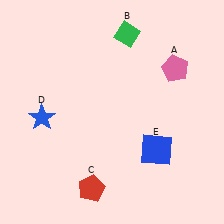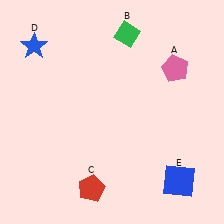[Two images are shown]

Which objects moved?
The objects that moved are: the blue star (D), the blue square (E).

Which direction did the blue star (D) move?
The blue star (D) moved up.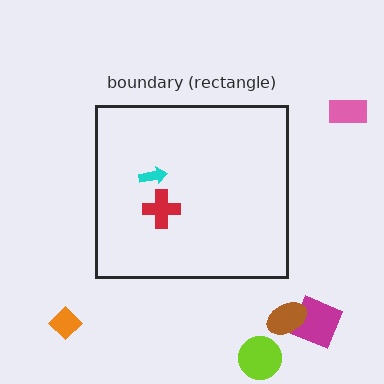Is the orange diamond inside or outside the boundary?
Outside.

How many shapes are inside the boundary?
2 inside, 5 outside.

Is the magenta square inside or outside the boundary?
Outside.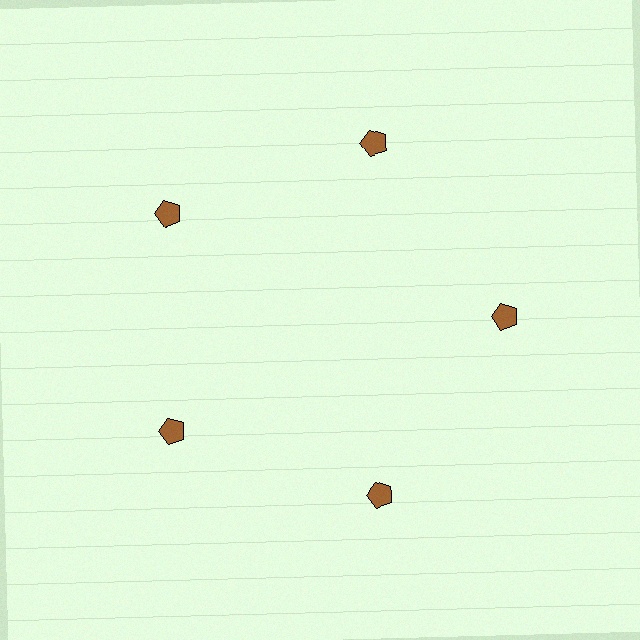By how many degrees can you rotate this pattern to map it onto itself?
The pattern maps onto itself every 72 degrees of rotation.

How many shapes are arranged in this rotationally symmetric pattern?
There are 5 shapes, arranged in 5 groups of 1.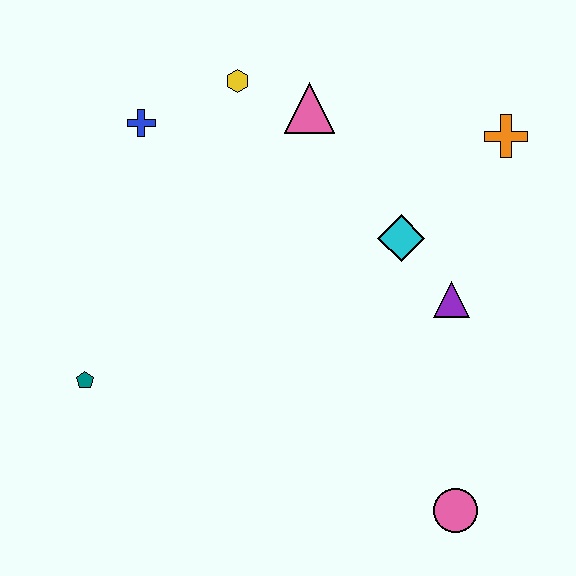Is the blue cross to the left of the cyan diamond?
Yes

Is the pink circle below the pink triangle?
Yes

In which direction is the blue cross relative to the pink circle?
The blue cross is above the pink circle.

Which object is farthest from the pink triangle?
The pink circle is farthest from the pink triangle.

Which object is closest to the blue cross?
The yellow hexagon is closest to the blue cross.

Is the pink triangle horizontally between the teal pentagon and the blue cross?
No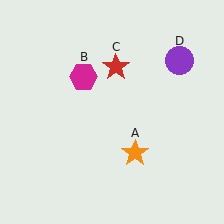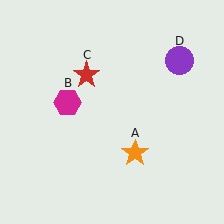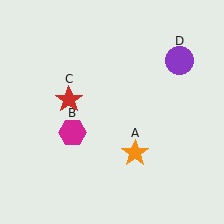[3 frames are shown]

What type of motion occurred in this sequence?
The magenta hexagon (object B), red star (object C) rotated counterclockwise around the center of the scene.